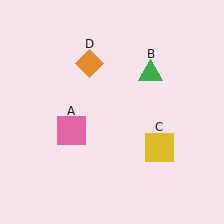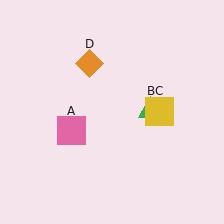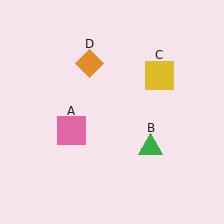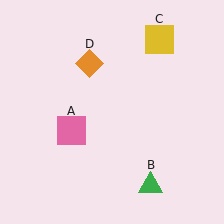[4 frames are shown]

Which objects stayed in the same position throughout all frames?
Pink square (object A) and orange diamond (object D) remained stationary.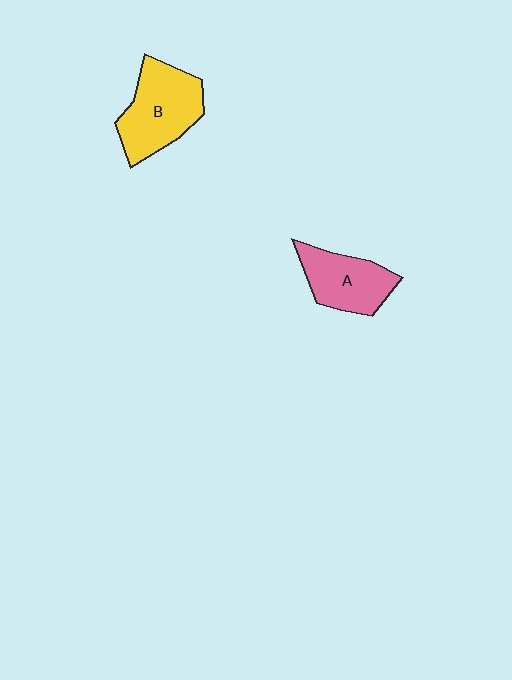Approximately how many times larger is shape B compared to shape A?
Approximately 1.3 times.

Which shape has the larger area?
Shape B (yellow).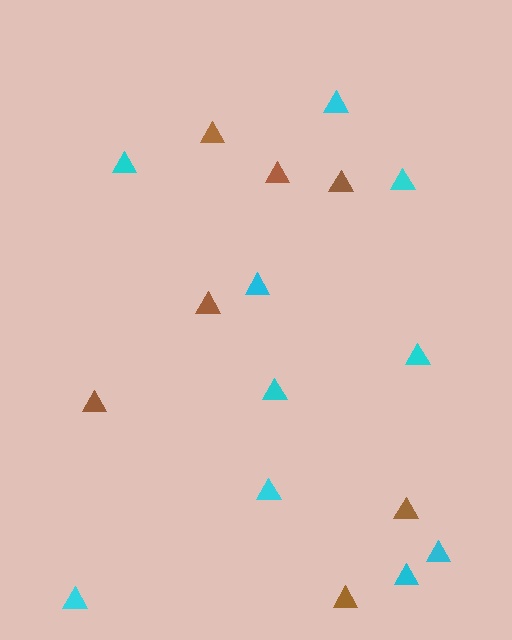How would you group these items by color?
There are 2 groups: one group of cyan triangles (10) and one group of brown triangles (7).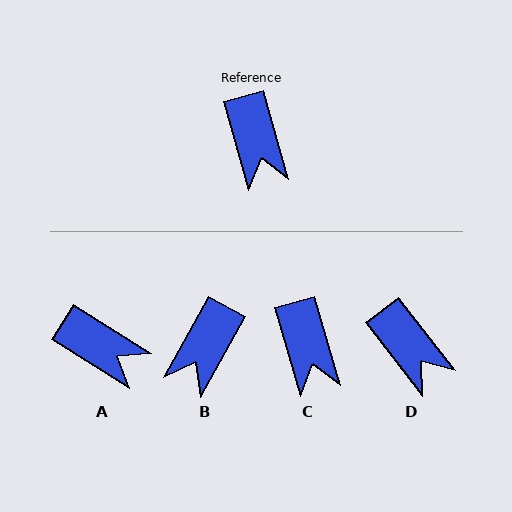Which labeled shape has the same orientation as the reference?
C.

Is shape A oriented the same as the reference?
No, it is off by about 42 degrees.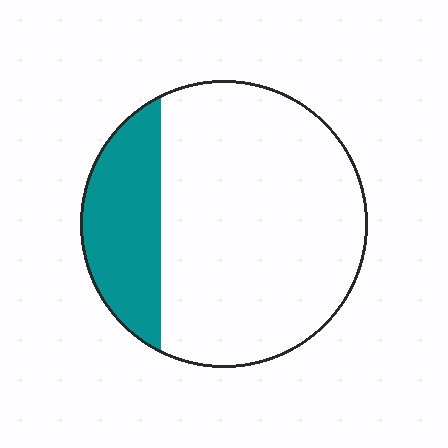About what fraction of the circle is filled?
About one quarter (1/4).